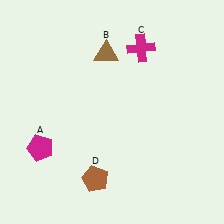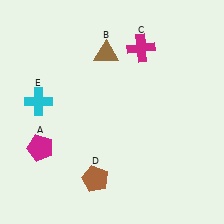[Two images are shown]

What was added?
A cyan cross (E) was added in Image 2.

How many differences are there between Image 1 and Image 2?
There is 1 difference between the two images.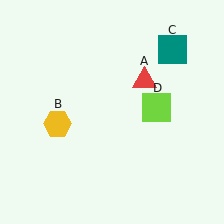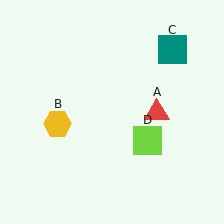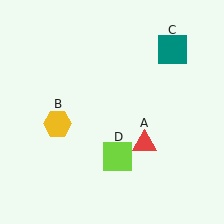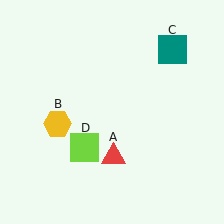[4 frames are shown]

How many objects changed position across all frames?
2 objects changed position: red triangle (object A), lime square (object D).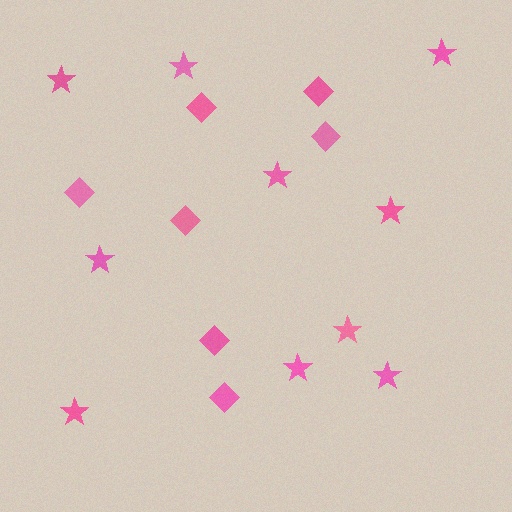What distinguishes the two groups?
There are 2 groups: one group of stars (10) and one group of diamonds (7).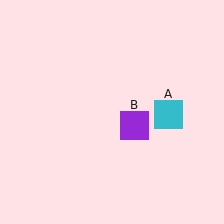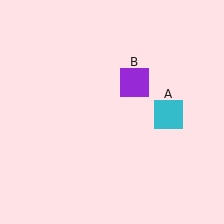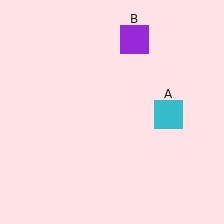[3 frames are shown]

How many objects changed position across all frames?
1 object changed position: purple square (object B).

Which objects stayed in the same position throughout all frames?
Cyan square (object A) remained stationary.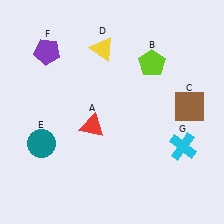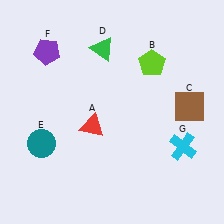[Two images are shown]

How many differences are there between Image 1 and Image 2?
There is 1 difference between the two images.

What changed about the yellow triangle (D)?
In Image 1, D is yellow. In Image 2, it changed to green.